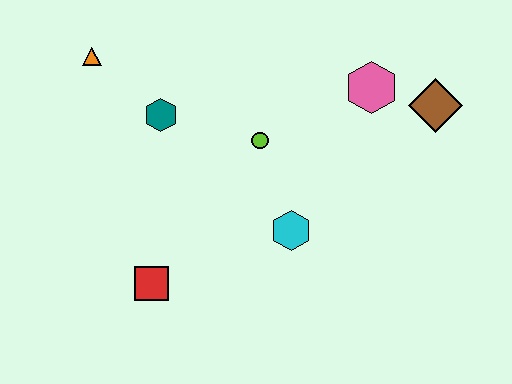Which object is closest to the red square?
The cyan hexagon is closest to the red square.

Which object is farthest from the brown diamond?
The orange triangle is farthest from the brown diamond.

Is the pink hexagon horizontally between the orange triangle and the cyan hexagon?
No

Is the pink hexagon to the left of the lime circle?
No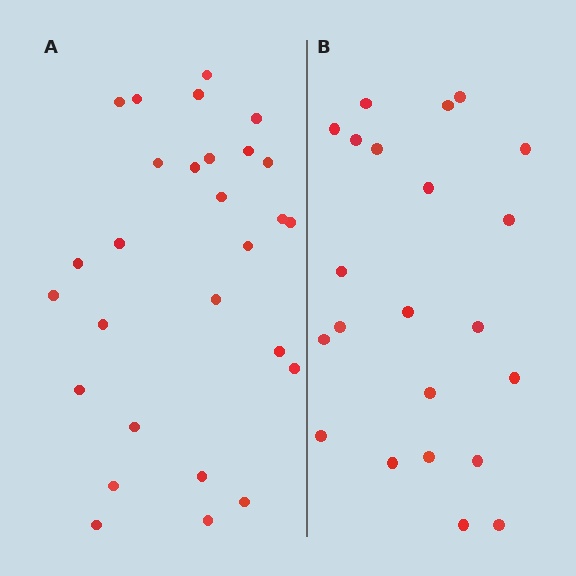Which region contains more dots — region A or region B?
Region A (the left region) has more dots.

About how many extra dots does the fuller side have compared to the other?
Region A has about 6 more dots than region B.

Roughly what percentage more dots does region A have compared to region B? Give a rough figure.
About 25% more.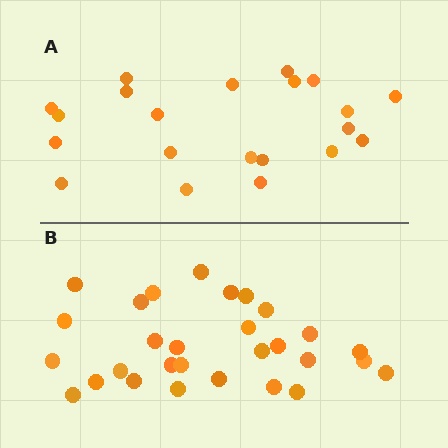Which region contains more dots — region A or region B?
Region B (the bottom region) has more dots.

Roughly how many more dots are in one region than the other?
Region B has roughly 8 or so more dots than region A.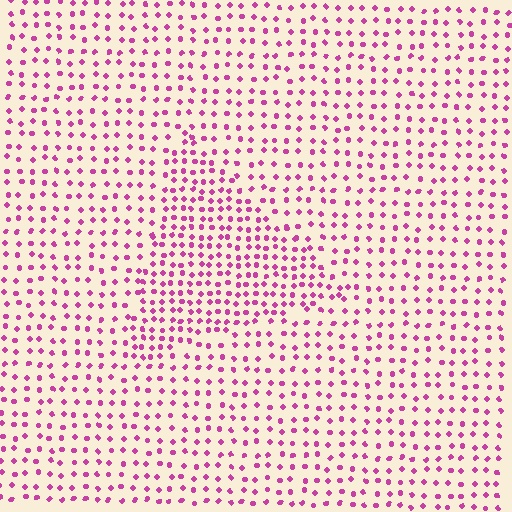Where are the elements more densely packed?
The elements are more densely packed inside the triangle boundary.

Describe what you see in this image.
The image contains small magenta elements arranged at two different densities. A triangle-shaped region is visible where the elements are more densely packed than the surrounding area.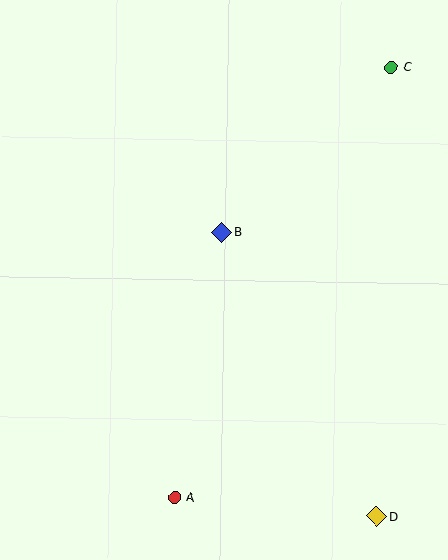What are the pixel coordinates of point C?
Point C is at (391, 67).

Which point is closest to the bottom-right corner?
Point D is closest to the bottom-right corner.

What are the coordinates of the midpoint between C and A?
The midpoint between C and A is at (283, 282).